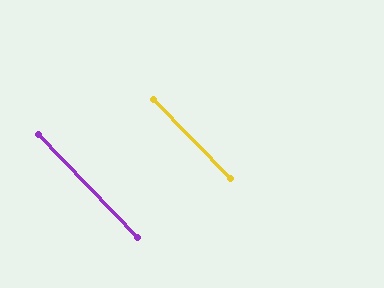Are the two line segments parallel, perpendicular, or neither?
Parallel — their directions differ by only 0.5°.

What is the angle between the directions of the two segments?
Approximately 0 degrees.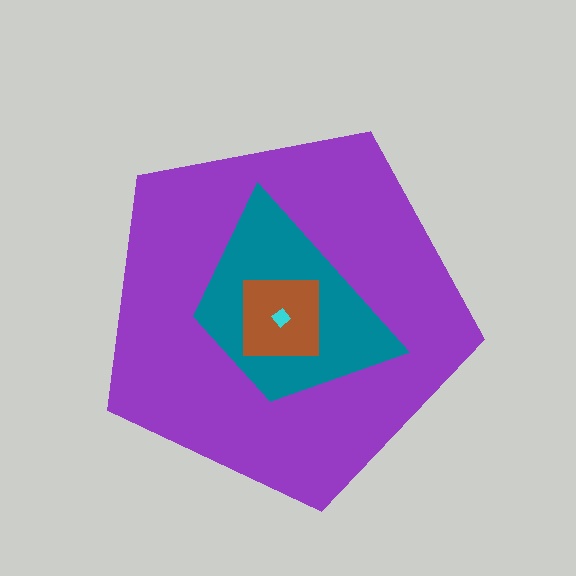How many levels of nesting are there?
4.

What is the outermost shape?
The purple pentagon.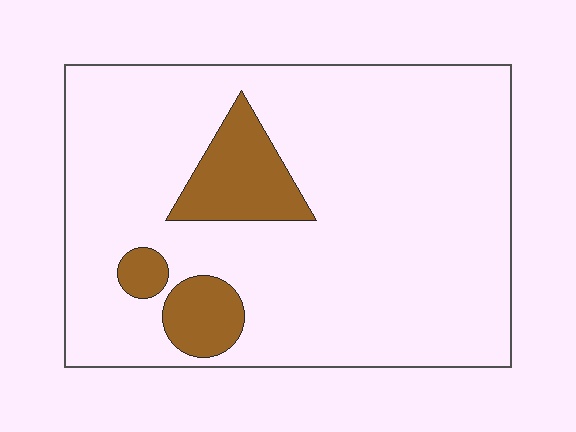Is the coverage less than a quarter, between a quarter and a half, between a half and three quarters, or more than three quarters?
Less than a quarter.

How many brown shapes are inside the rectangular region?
3.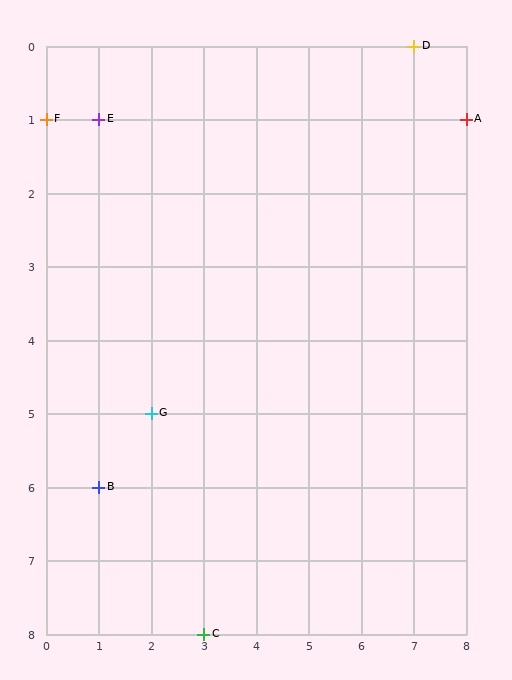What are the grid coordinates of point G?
Point G is at grid coordinates (2, 5).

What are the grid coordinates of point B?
Point B is at grid coordinates (1, 6).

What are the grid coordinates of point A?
Point A is at grid coordinates (8, 1).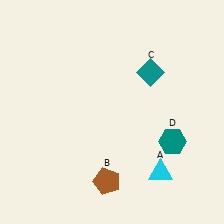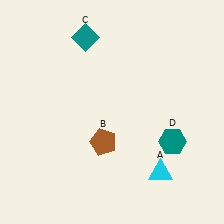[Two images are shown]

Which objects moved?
The objects that moved are: the brown pentagon (B), the teal diamond (C).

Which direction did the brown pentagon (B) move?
The brown pentagon (B) moved up.